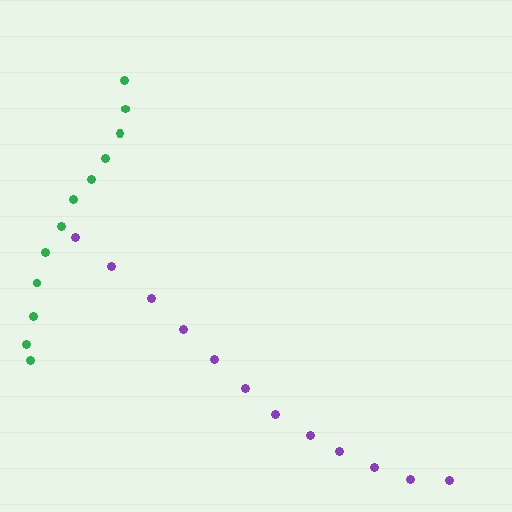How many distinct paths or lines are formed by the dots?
There are 2 distinct paths.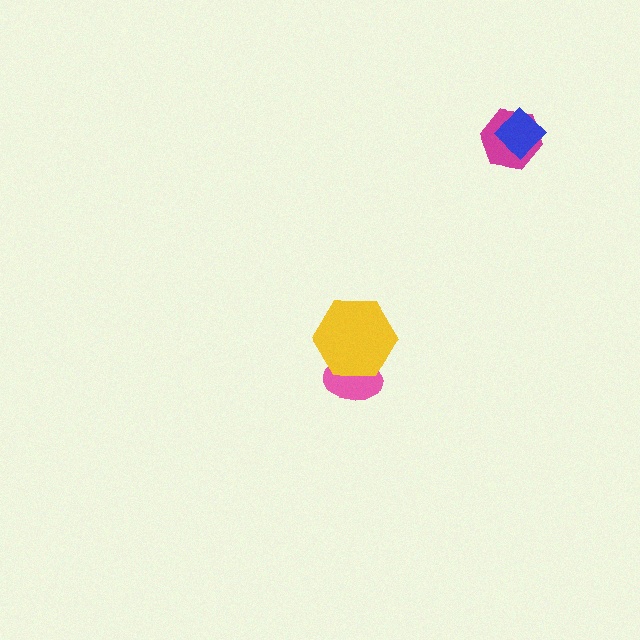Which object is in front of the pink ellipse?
The yellow hexagon is in front of the pink ellipse.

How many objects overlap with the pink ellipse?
1 object overlaps with the pink ellipse.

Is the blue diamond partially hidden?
No, no other shape covers it.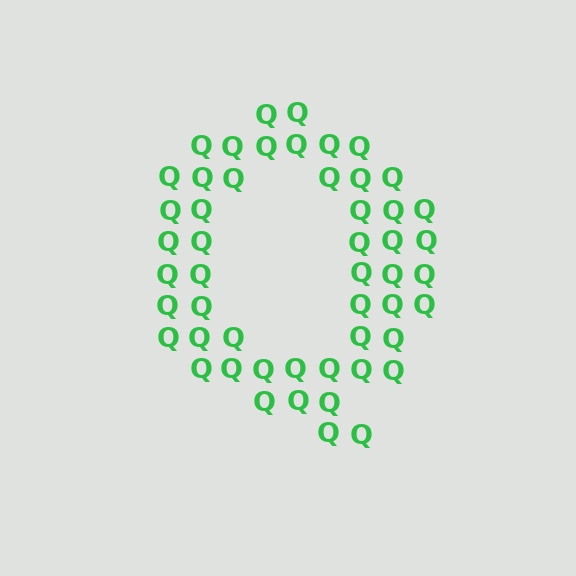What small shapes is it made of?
It is made of small letter Q's.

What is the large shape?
The large shape is the letter Q.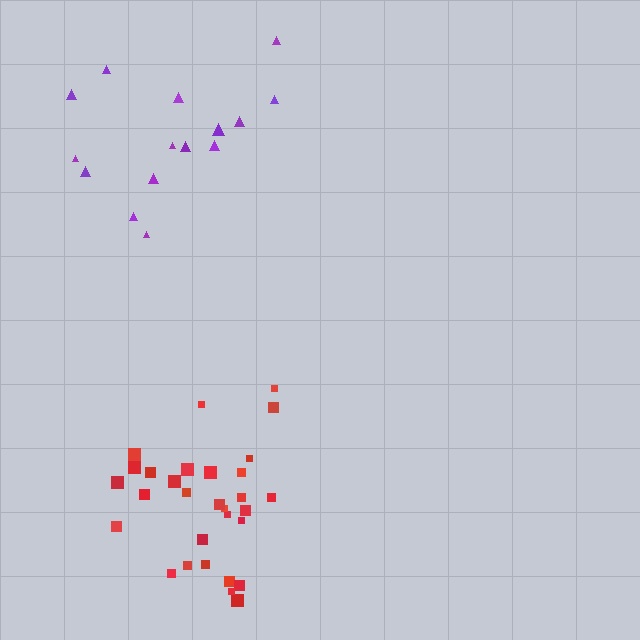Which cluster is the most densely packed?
Red.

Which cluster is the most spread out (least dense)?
Purple.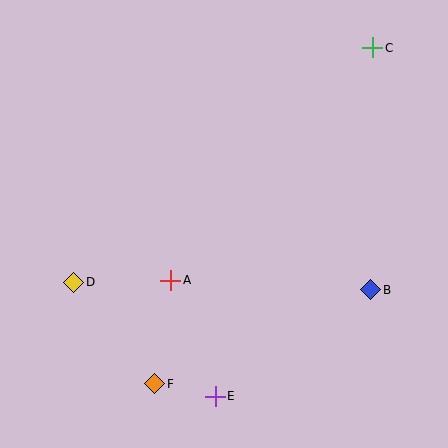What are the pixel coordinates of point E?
Point E is at (215, 396).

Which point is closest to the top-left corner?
Point D is closest to the top-left corner.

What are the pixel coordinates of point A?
Point A is at (171, 280).